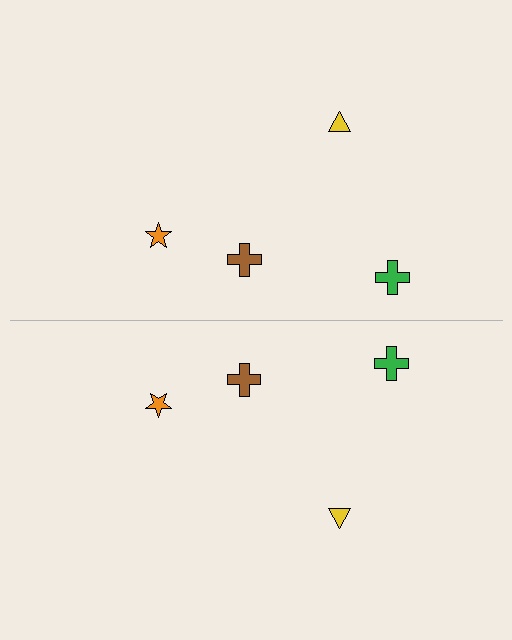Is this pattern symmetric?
Yes, this pattern has bilateral (reflection) symmetry.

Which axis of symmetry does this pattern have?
The pattern has a horizontal axis of symmetry running through the center of the image.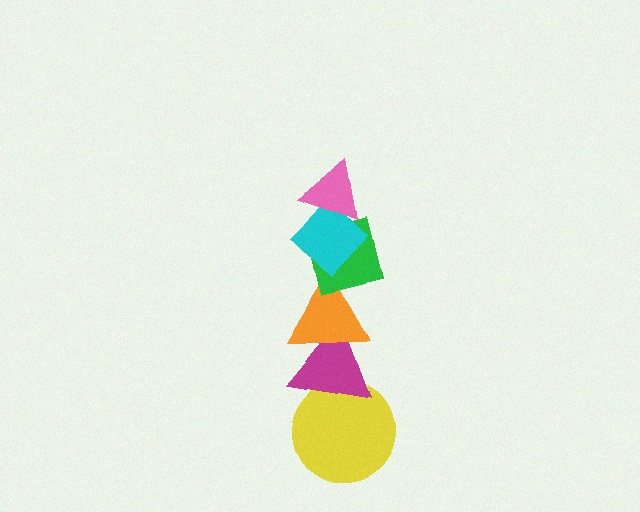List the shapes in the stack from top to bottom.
From top to bottom: the pink triangle, the cyan diamond, the green square, the orange triangle, the magenta triangle, the yellow circle.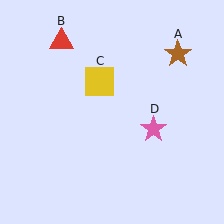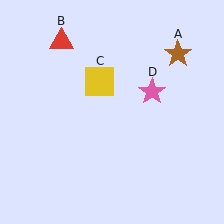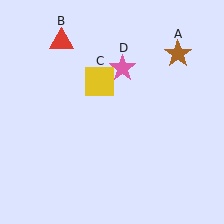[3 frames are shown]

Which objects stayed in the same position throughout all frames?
Brown star (object A) and red triangle (object B) and yellow square (object C) remained stationary.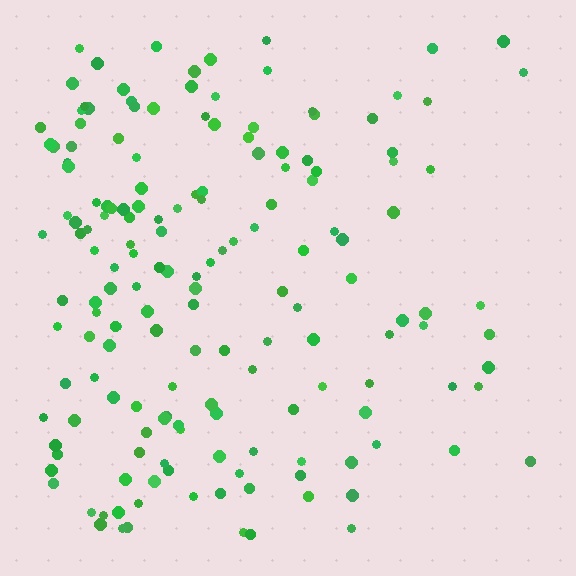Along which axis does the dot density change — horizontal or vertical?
Horizontal.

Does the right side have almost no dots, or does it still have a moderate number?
Still a moderate number, just noticeably fewer than the left.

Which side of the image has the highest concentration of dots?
The left.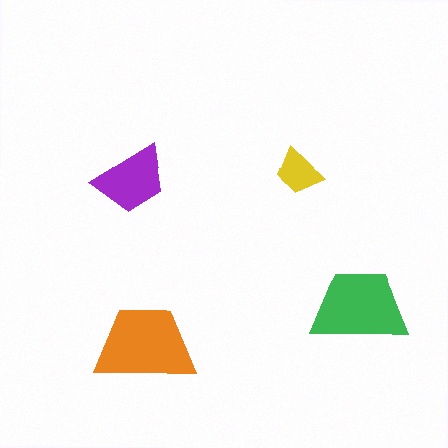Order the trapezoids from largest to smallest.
the orange one, the green one, the purple one, the yellow one.